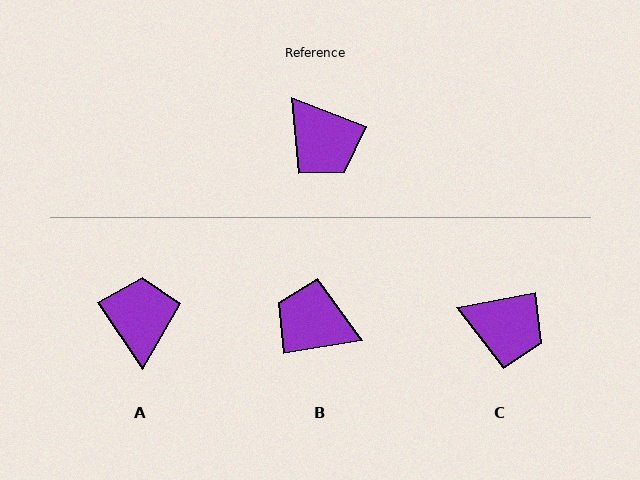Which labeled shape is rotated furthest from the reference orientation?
B, about 149 degrees away.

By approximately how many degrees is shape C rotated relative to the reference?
Approximately 32 degrees counter-clockwise.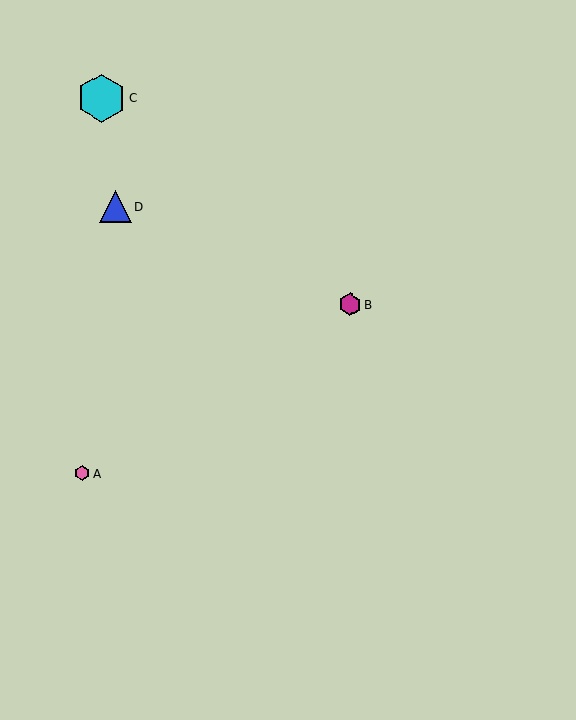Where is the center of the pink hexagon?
The center of the pink hexagon is at (82, 473).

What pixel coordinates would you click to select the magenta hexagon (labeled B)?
Click at (350, 304) to select the magenta hexagon B.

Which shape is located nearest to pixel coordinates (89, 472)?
The pink hexagon (labeled A) at (82, 473) is nearest to that location.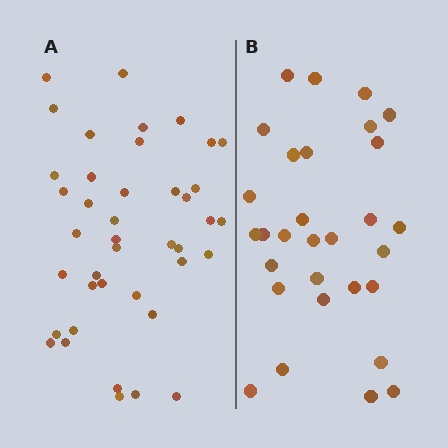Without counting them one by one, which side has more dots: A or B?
Region A (the left region) has more dots.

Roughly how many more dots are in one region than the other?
Region A has roughly 12 or so more dots than region B.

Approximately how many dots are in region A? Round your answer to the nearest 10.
About 40 dots. (The exact count is 41, which rounds to 40.)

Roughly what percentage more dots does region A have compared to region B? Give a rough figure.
About 35% more.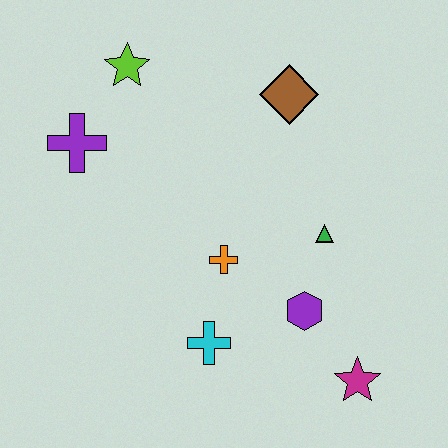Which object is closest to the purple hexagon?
The green triangle is closest to the purple hexagon.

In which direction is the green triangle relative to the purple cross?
The green triangle is to the right of the purple cross.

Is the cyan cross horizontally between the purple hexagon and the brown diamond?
No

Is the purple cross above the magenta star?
Yes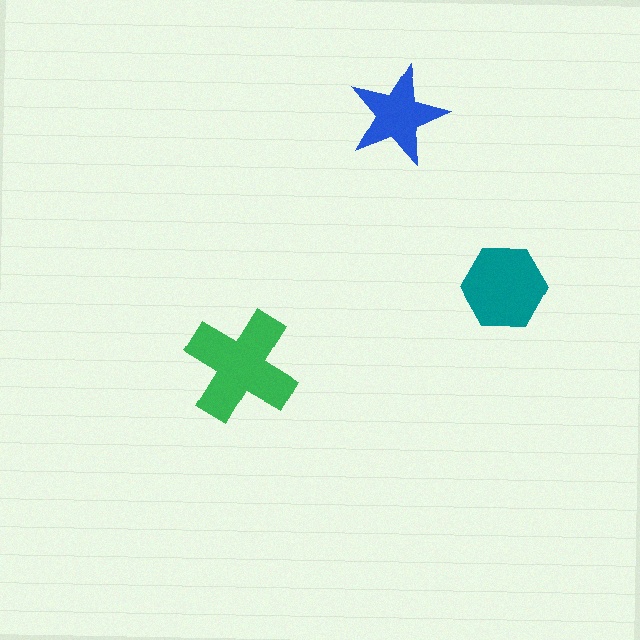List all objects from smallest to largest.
The blue star, the teal hexagon, the green cross.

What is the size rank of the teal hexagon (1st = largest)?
2nd.